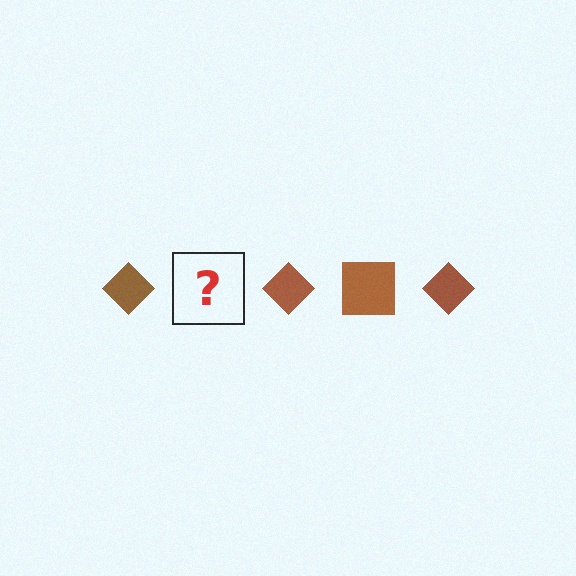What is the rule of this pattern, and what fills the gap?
The rule is that the pattern cycles through diamond, square shapes in brown. The gap should be filled with a brown square.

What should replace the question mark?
The question mark should be replaced with a brown square.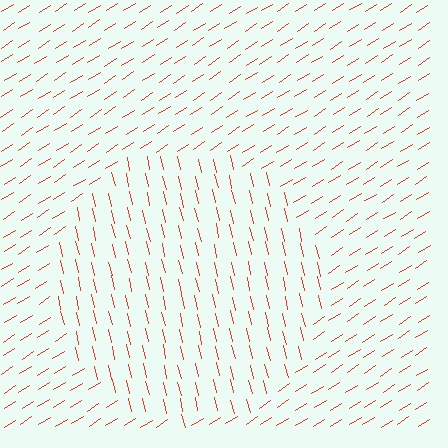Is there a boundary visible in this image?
Yes, there is a texture boundary formed by a change in line orientation.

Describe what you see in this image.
The image is filled with small red line segments. A circle region in the image has lines oriented differently from the surrounding lines, creating a visible texture boundary.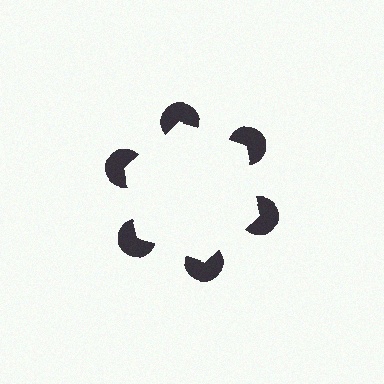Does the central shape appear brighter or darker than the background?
It typically appears slightly brighter than the background, even though no actual brightness change is drawn.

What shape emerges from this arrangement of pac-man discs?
An illusory hexagon — its edges are inferred from the aligned wedge cuts in the pac-man discs, not physically drawn.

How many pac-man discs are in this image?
There are 6 — one at each vertex of the illusory hexagon.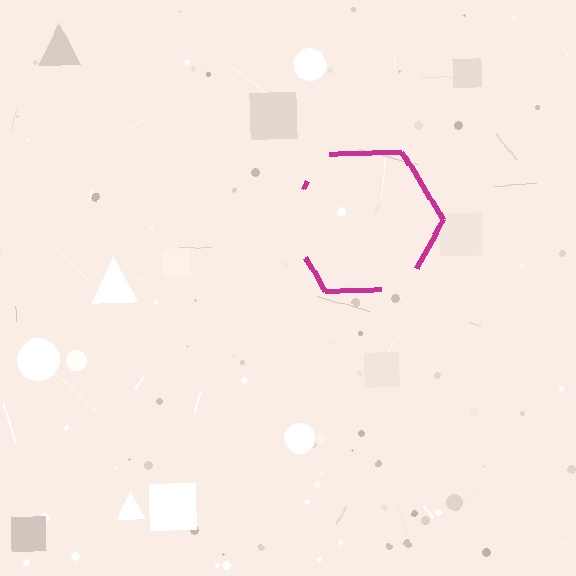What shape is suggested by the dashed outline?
The dashed outline suggests a hexagon.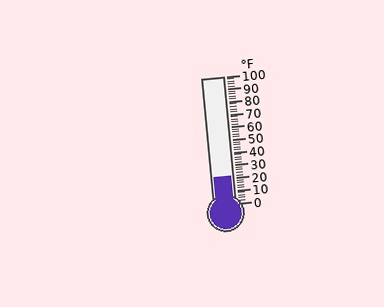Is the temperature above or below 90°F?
The temperature is below 90°F.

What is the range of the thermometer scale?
The thermometer scale ranges from 0°F to 100°F.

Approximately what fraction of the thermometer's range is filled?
The thermometer is filled to approximately 20% of its range.